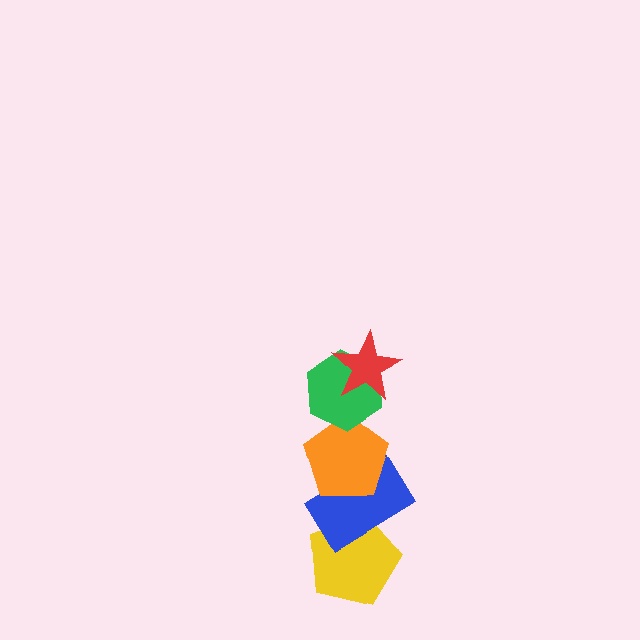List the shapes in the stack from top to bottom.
From top to bottom: the red star, the green hexagon, the orange pentagon, the blue rectangle, the yellow pentagon.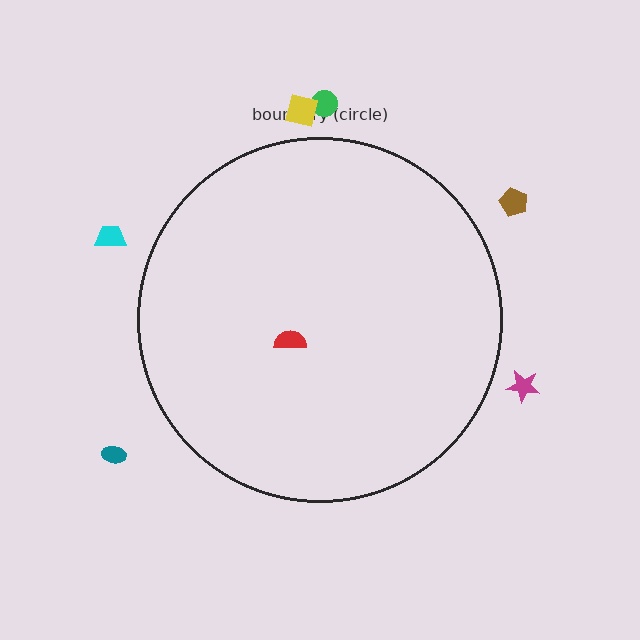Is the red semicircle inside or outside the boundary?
Inside.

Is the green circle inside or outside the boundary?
Outside.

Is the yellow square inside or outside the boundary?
Outside.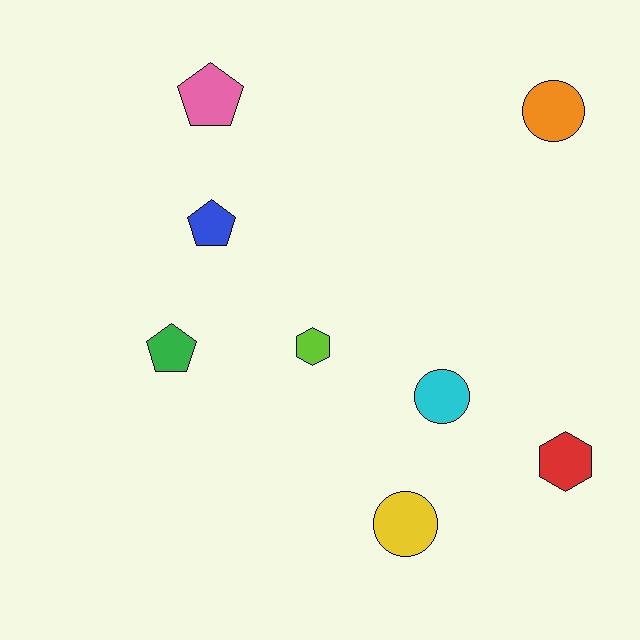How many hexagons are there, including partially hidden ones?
There are 2 hexagons.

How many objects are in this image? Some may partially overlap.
There are 8 objects.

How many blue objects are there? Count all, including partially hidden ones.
There is 1 blue object.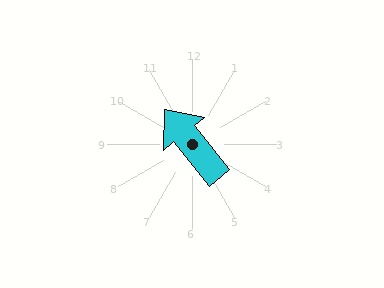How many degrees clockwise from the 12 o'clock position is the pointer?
Approximately 321 degrees.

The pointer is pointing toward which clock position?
Roughly 11 o'clock.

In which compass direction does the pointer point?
Northwest.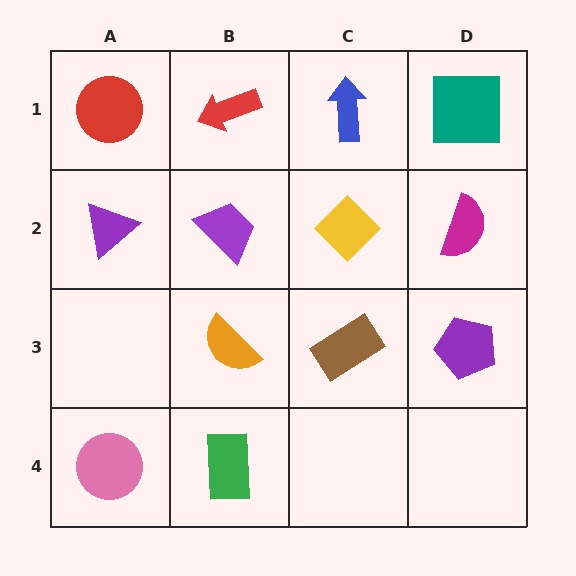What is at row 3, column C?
A brown rectangle.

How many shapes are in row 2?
4 shapes.